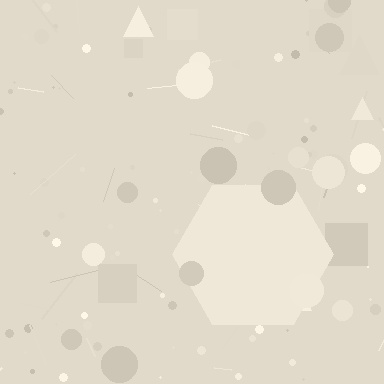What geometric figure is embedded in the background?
A hexagon is embedded in the background.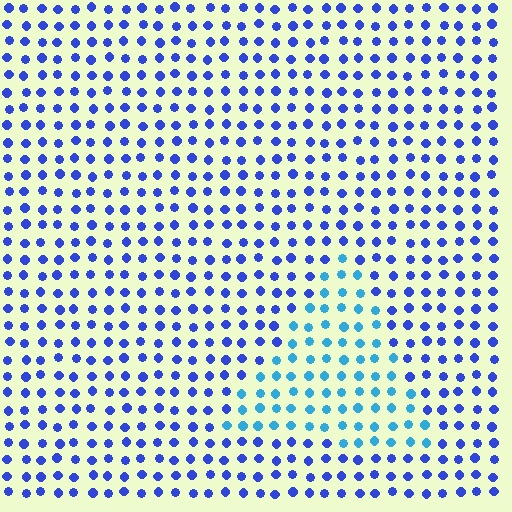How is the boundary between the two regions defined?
The boundary is defined purely by a slight shift in hue (about 36 degrees). Spacing, size, and orientation are identical on both sides.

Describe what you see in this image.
The image is filled with small blue elements in a uniform arrangement. A triangle-shaped region is visible where the elements are tinted to a slightly different hue, forming a subtle color boundary.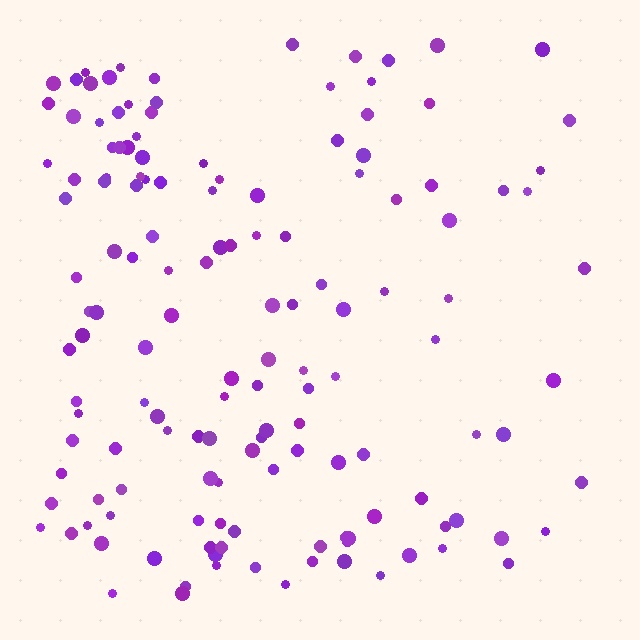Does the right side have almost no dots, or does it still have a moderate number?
Still a moderate number, just noticeably fewer than the left.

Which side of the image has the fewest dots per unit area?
The right.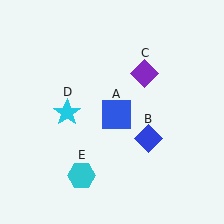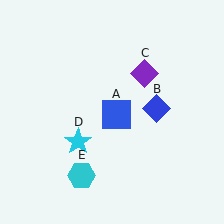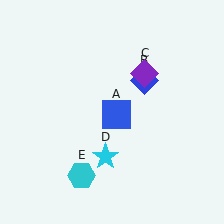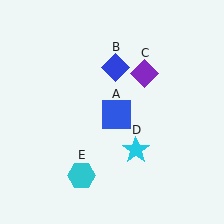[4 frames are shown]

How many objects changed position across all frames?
2 objects changed position: blue diamond (object B), cyan star (object D).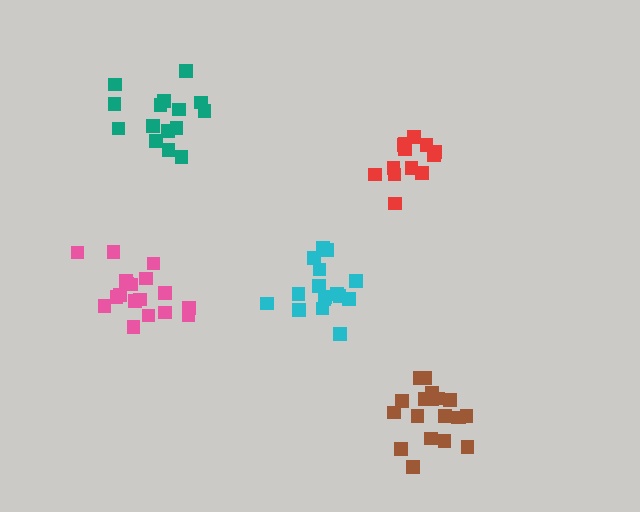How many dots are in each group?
Group 1: 18 dots, Group 2: 13 dots, Group 3: 16 dots, Group 4: 19 dots, Group 5: 15 dots (81 total).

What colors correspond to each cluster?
The clusters are colored: pink, red, cyan, brown, teal.